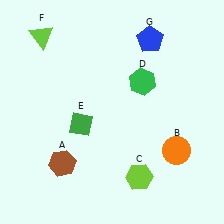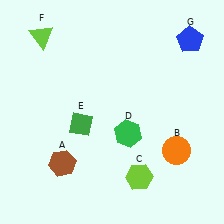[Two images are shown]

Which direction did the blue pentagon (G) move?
The blue pentagon (G) moved right.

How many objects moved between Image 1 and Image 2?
2 objects moved between the two images.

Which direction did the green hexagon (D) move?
The green hexagon (D) moved down.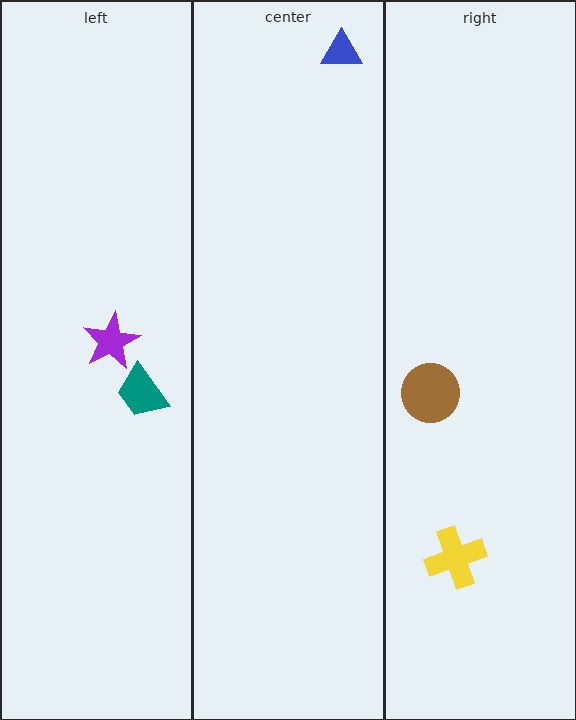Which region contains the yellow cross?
The right region.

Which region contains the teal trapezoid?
The left region.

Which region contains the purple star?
The left region.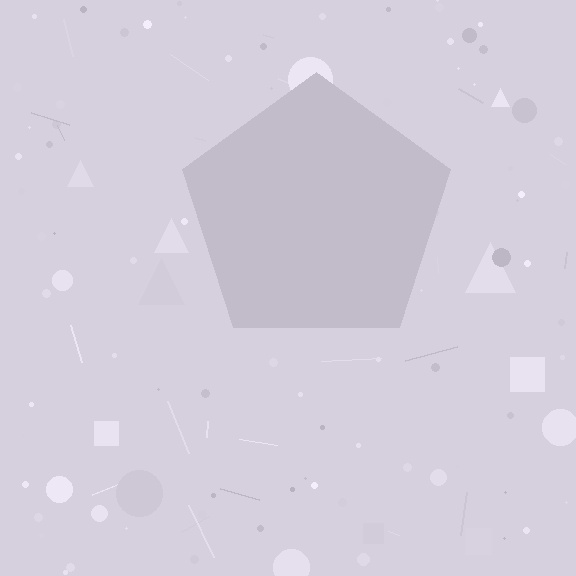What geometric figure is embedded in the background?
A pentagon is embedded in the background.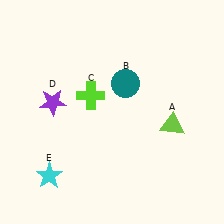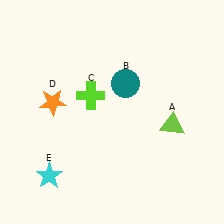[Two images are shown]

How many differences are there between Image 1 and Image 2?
There is 1 difference between the two images.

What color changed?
The star (D) changed from purple in Image 1 to orange in Image 2.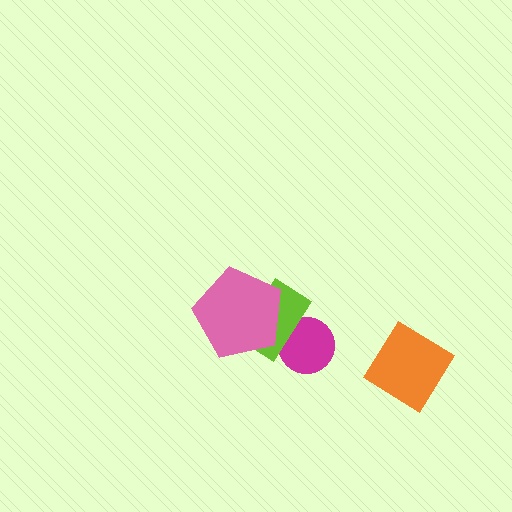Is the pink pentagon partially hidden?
No, no other shape covers it.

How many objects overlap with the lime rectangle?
2 objects overlap with the lime rectangle.